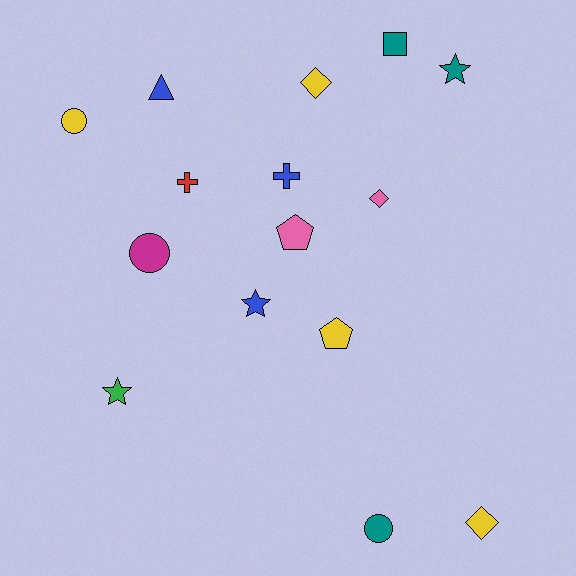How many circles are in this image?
There are 3 circles.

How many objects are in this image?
There are 15 objects.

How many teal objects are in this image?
There are 3 teal objects.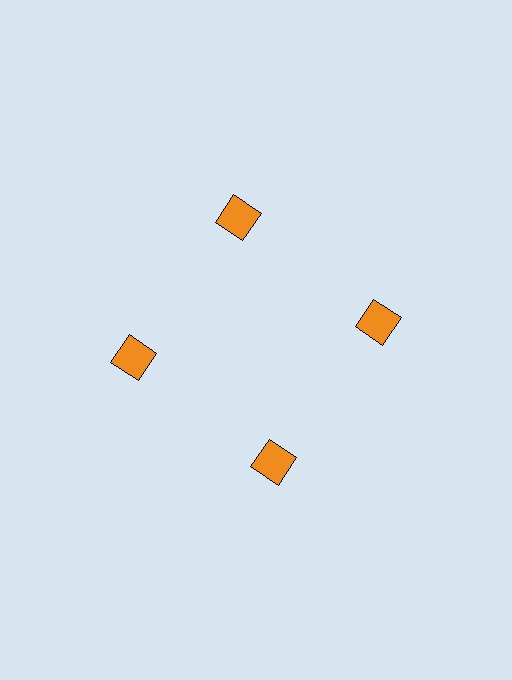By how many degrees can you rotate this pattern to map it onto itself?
The pattern maps onto itself every 90 degrees of rotation.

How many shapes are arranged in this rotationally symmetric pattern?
There are 4 shapes, arranged in 4 groups of 1.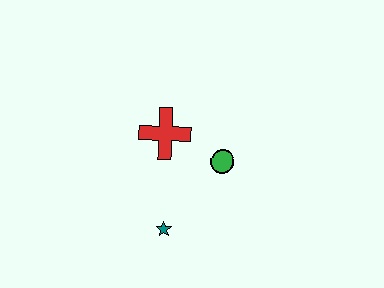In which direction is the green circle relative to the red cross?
The green circle is to the right of the red cross.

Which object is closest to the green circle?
The red cross is closest to the green circle.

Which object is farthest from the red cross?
The teal star is farthest from the red cross.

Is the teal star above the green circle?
No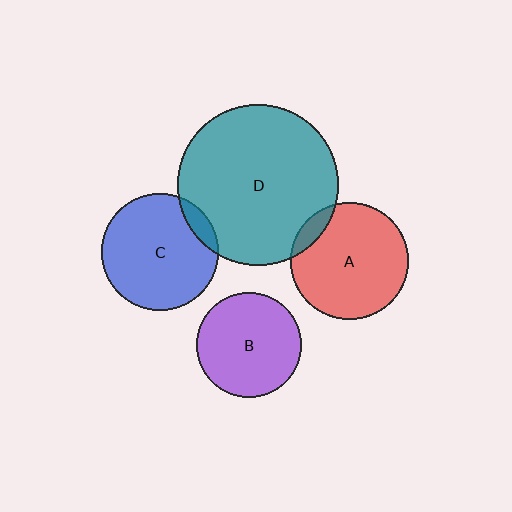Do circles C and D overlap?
Yes.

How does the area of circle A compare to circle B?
Approximately 1.3 times.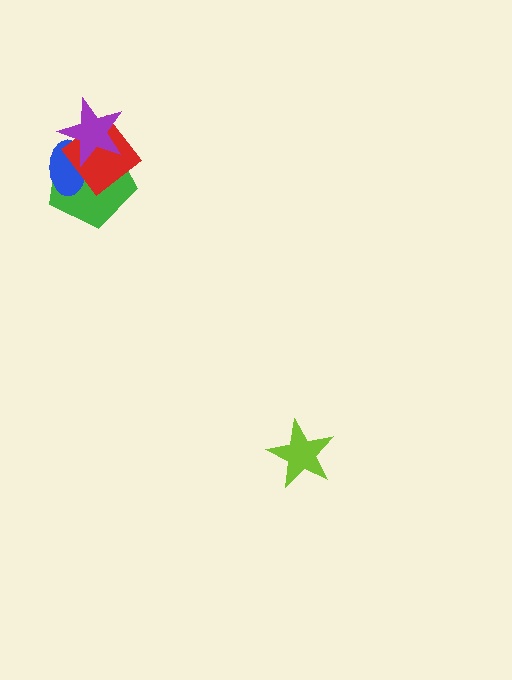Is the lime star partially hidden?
No, no other shape covers it.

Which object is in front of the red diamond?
The purple star is in front of the red diamond.